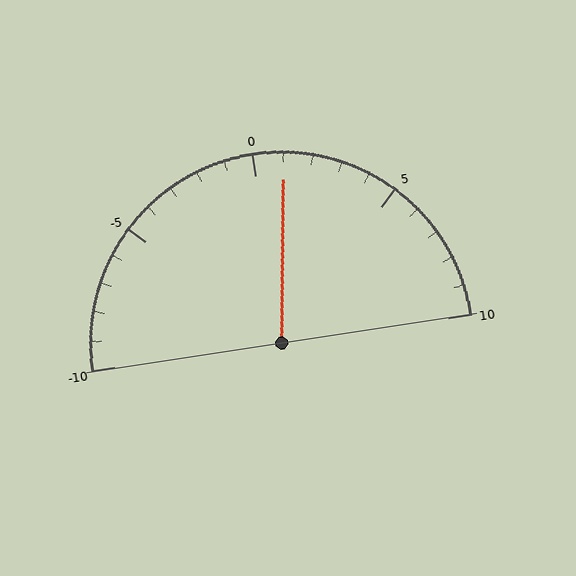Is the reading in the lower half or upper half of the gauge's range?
The reading is in the upper half of the range (-10 to 10).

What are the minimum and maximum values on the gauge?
The gauge ranges from -10 to 10.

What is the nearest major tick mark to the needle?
The nearest major tick mark is 0.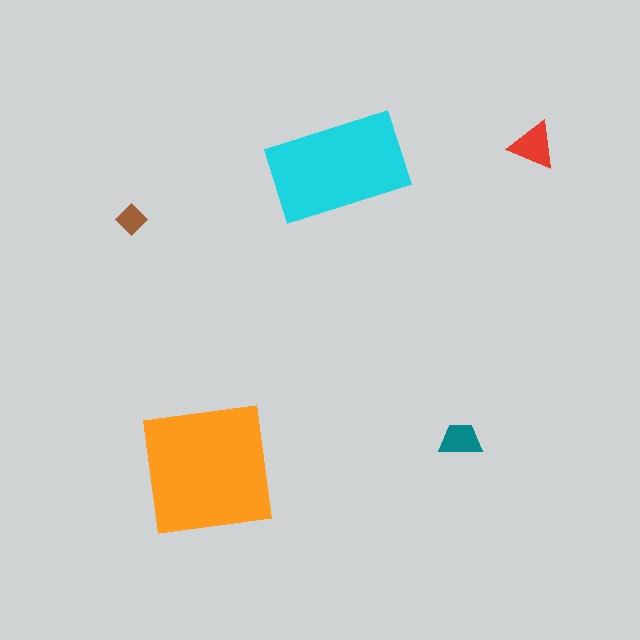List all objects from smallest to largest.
The brown diamond, the teal trapezoid, the red triangle, the cyan rectangle, the orange square.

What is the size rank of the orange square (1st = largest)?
1st.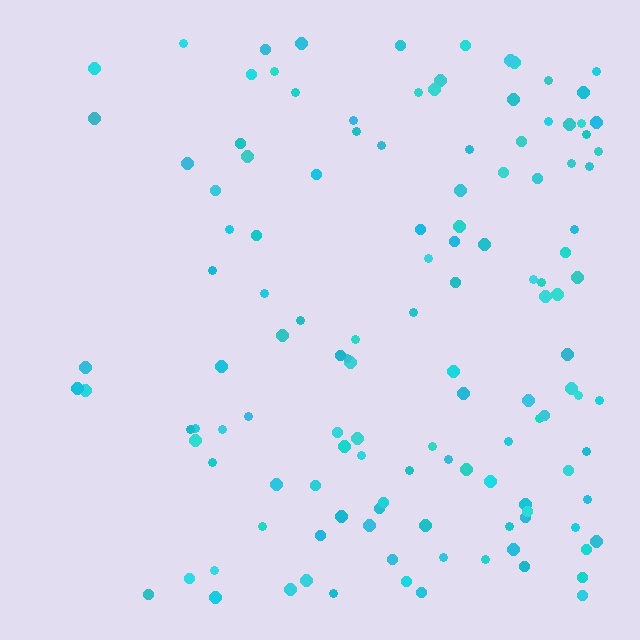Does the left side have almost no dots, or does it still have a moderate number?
Still a moderate number, just noticeably fewer than the right.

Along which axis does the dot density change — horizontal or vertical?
Horizontal.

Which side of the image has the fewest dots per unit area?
The left.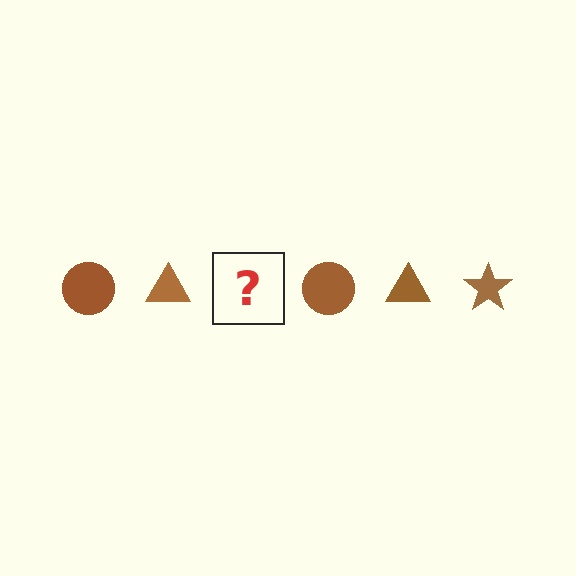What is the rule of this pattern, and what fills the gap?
The rule is that the pattern cycles through circle, triangle, star shapes in brown. The gap should be filled with a brown star.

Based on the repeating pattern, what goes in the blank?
The blank should be a brown star.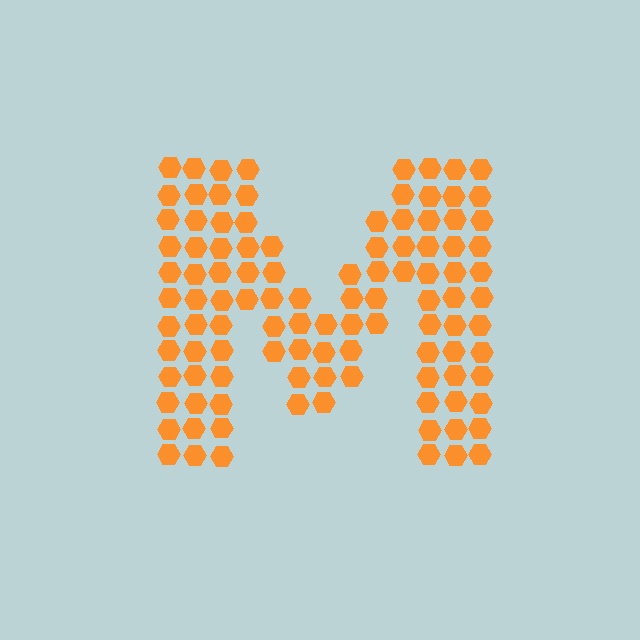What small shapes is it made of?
It is made of small hexagons.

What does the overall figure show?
The overall figure shows the letter M.